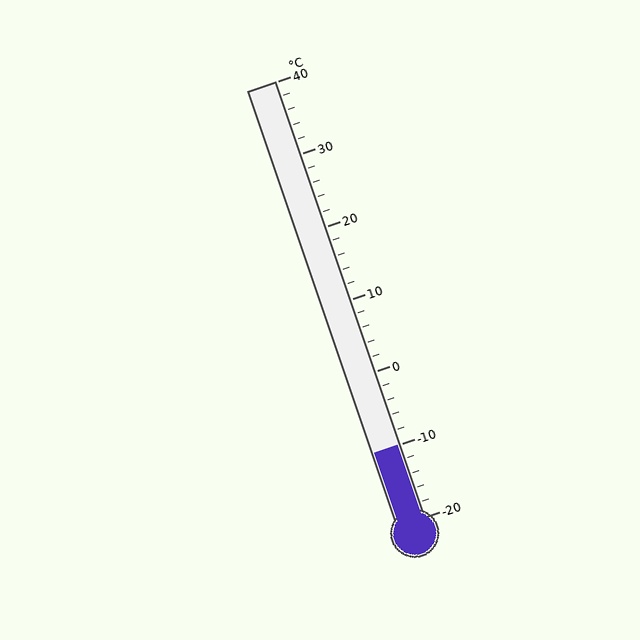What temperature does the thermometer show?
The thermometer shows approximately -10°C.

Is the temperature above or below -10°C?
The temperature is at -10°C.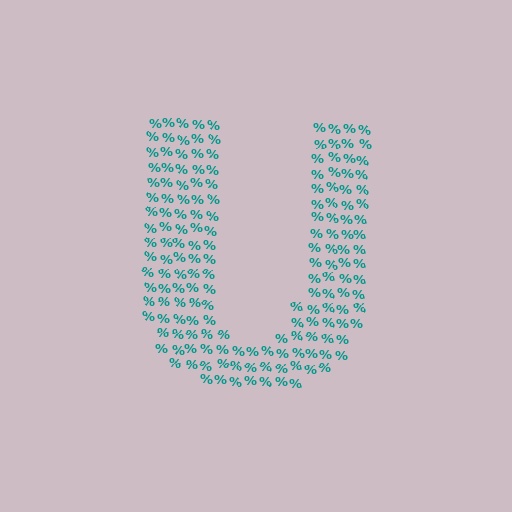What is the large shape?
The large shape is the letter U.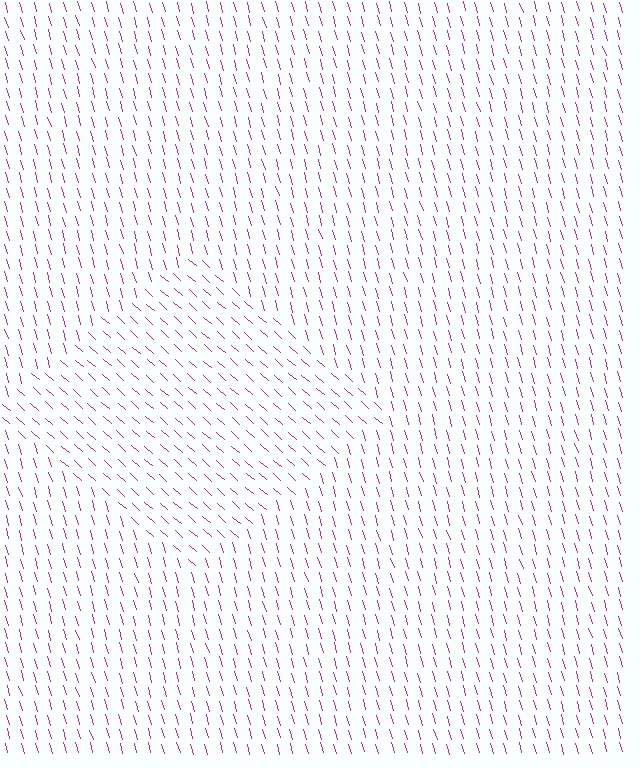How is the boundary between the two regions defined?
The boundary is defined purely by a change in line orientation (approximately 32 degrees difference). All lines are the same color and thickness.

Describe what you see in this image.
The image is filled with small magenta line segments. A diamond region in the image has lines oriented differently from the surrounding lines, creating a visible texture boundary.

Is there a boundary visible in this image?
Yes, there is a texture boundary formed by a change in line orientation.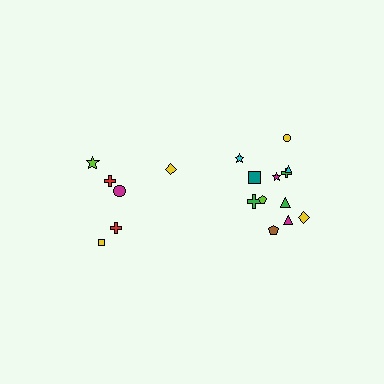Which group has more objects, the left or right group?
The right group.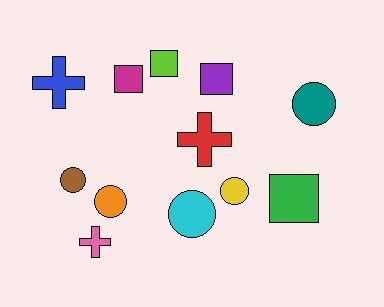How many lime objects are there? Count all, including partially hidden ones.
There is 1 lime object.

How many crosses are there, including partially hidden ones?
There are 3 crosses.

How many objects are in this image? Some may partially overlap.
There are 12 objects.